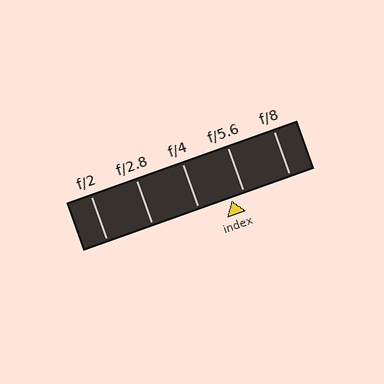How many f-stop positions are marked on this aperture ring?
There are 5 f-stop positions marked.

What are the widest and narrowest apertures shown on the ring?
The widest aperture shown is f/2 and the narrowest is f/8.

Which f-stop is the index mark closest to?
The index mark is closest to f/5.6.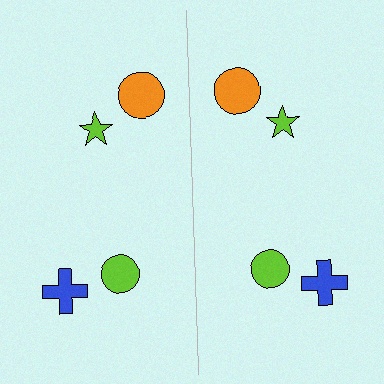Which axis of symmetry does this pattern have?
The pattern has a vertical axis of symmetry running through the center of the image.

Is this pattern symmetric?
Yes, this pattern has bilateral (reflection) symmetry.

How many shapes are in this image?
There are 8 shapes in this image.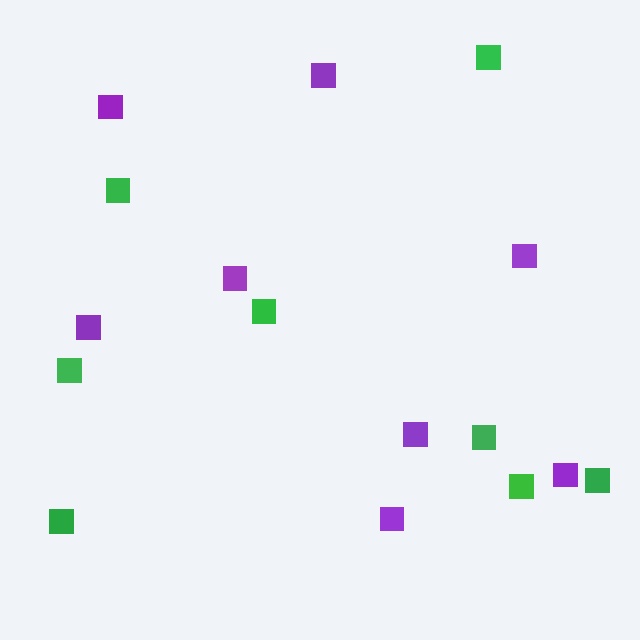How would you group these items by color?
There are 2 groups: one group of purple squares (8) and one group of green squares (8).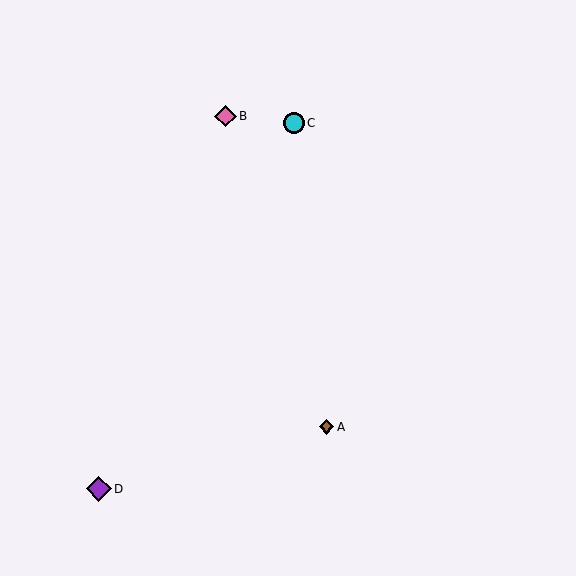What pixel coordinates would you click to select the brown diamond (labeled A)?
Click at (327, 427) to select the brown diamond A.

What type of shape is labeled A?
Shape A is a brown diamond.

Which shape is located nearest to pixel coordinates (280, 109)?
The cyan circle (labeled C) at (294, 123) is nearest to that location.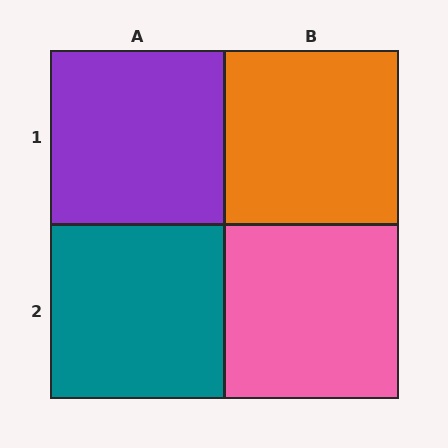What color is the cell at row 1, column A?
Purple.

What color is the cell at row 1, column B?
Orange.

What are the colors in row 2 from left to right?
Teal, pink.